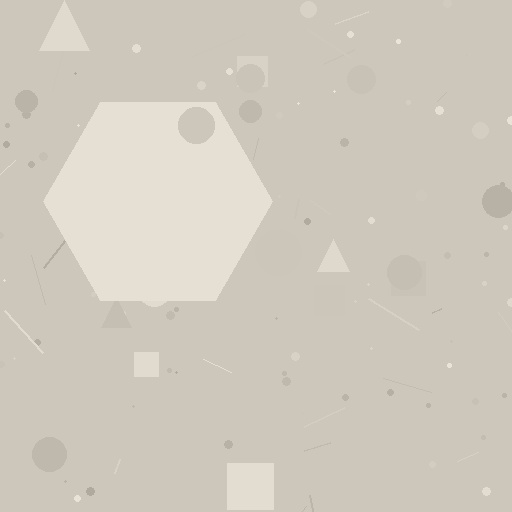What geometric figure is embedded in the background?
A hexagon is embedded in the background.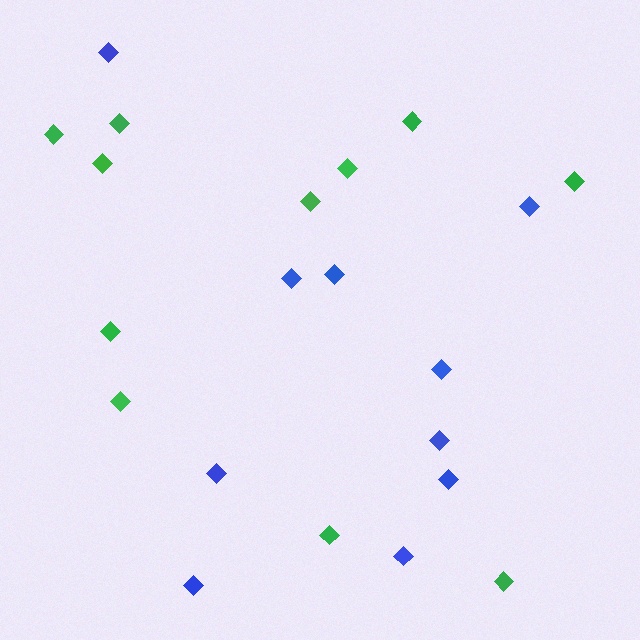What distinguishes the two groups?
There are 2 groups: one group of blue diamonds (10) and one group of green diamonds (11).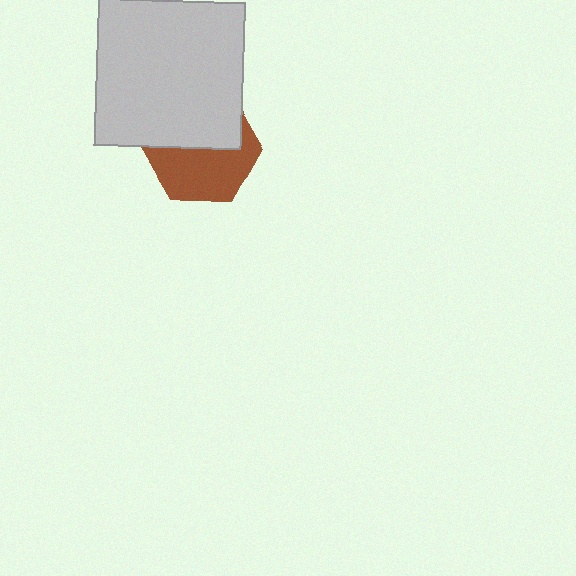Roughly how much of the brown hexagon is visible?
About half of it is visible (roughly 53%).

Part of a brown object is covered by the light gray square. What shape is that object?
It is a hexagon.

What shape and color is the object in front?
The object in front is a light gray square.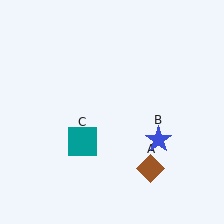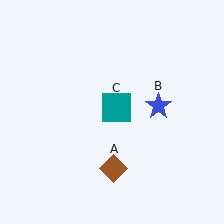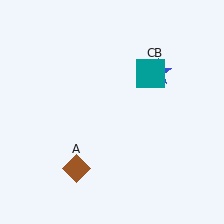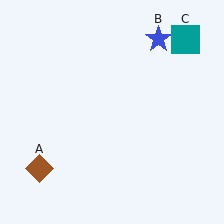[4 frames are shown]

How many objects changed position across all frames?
3 objects changed position: brown diamond (object A), blue star (object B), teal square (object C).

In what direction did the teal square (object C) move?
The teal square (object C) moved up and to the right.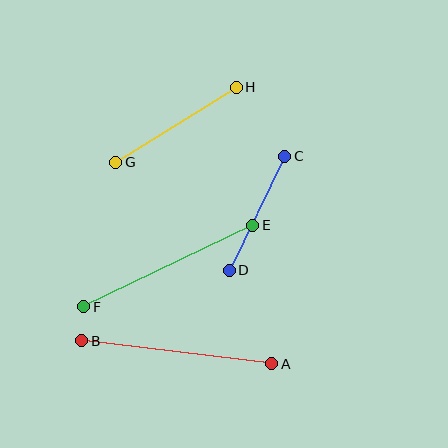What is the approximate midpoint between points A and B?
The midpoint is at approximately (177, 352) pixels.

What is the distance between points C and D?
The distance is approximately 127 pixels.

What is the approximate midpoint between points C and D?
The midpoint is at approximately (257, 213) pixels.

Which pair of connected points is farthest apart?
Points A and B are farthest apart.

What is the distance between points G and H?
The distance is approximately 142 pixels.